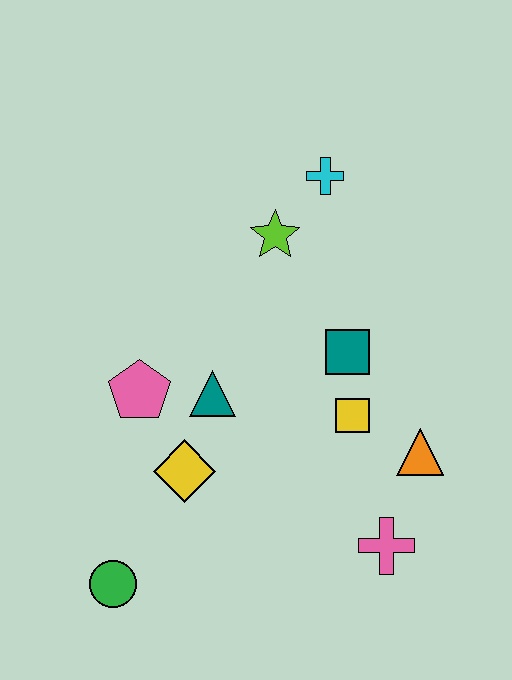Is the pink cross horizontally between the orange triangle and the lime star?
Yes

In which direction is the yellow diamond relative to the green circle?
The yellow diamond is above the green circle.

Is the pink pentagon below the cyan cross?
Yes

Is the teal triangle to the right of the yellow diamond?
Yes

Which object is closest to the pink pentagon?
The teal triangle is closest to the pink pentagon.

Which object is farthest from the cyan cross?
The green circle is farthest from the cyan cross.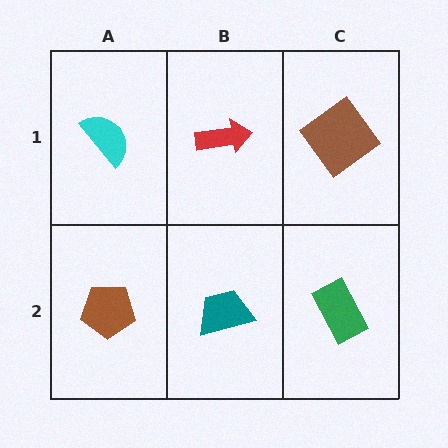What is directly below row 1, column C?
A green rectangle.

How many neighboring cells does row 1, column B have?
3.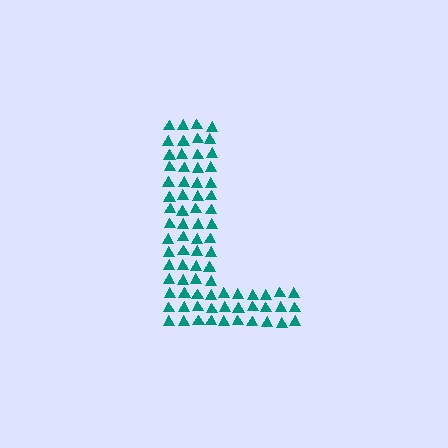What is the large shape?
The large shape is the letter L.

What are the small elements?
The small elements are triangles.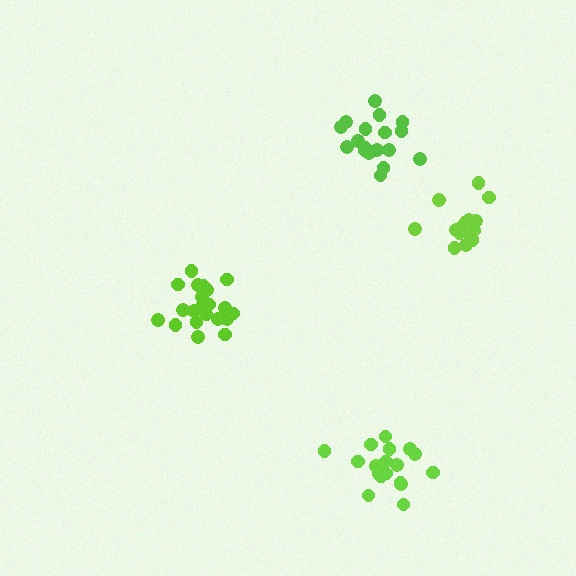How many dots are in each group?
Group 1: 21 dots, Group 2: 18 dots, Group 3: 15 dots, Group 4: 18 dots (72 total).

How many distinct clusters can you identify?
There are 4 distinct clusters.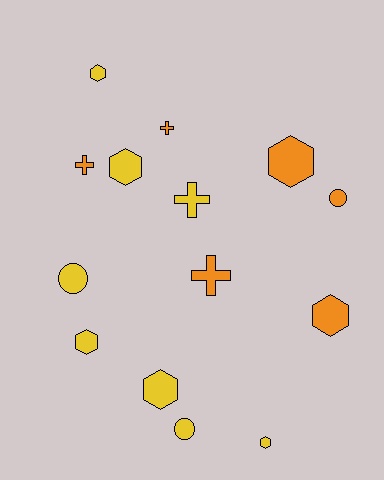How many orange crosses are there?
There are 3 orange crosses.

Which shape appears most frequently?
Hexagon, with 7 objects.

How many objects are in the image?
There are 14 objects.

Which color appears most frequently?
Yellow, with 8 objects.